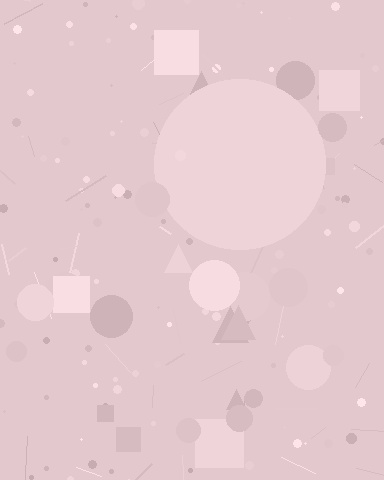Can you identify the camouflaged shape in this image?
The camouflaged shape is a circle.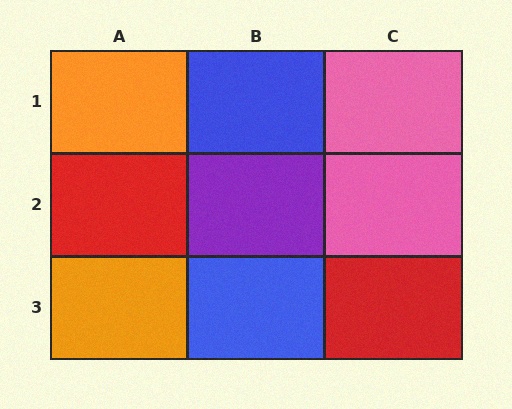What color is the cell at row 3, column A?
Orange.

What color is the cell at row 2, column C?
Pink.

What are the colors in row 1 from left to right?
Orange, blue, pink.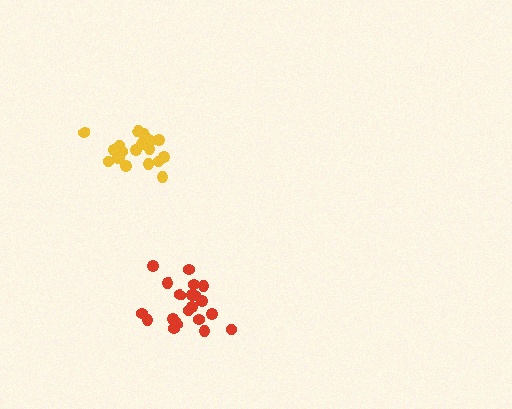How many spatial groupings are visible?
There are 2 spatial groupings.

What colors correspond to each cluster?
The clusters are colored: yellow, red.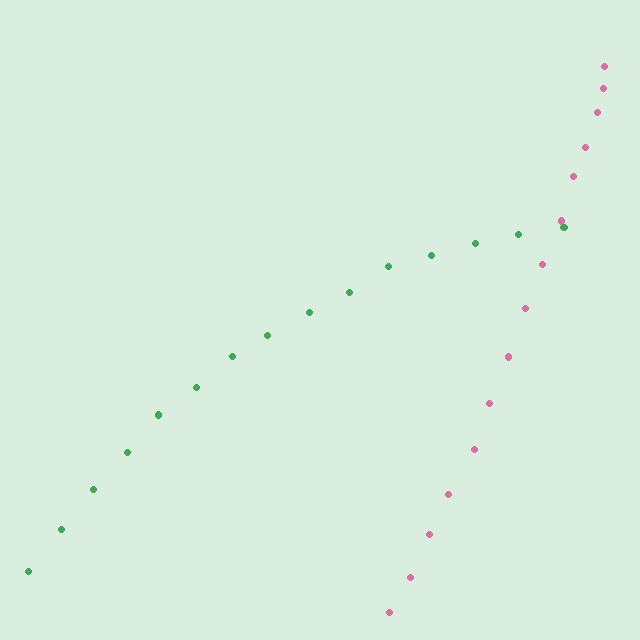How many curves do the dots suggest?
There are 2 distinct paths.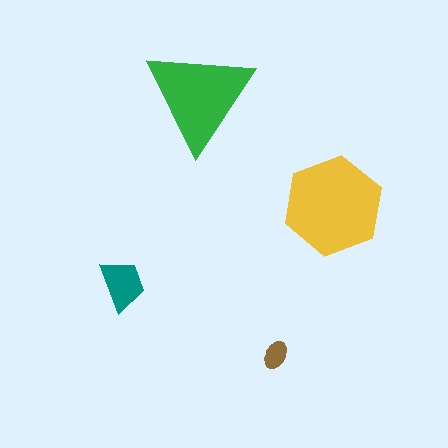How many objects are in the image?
There are 4 objects in the image.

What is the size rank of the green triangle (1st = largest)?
2nd.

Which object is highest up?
The green triangle is topmost.